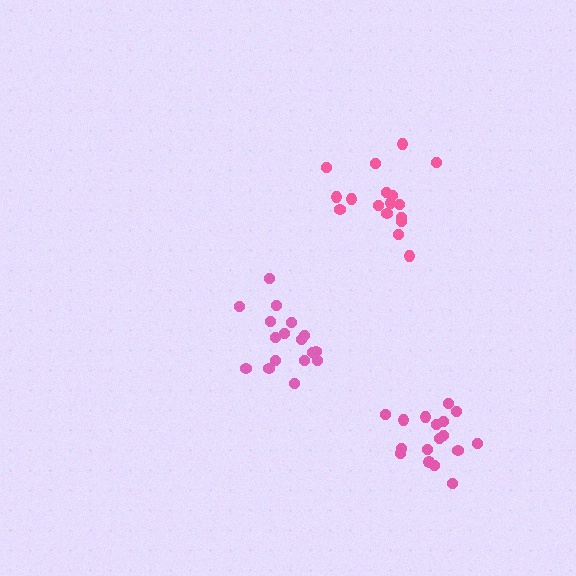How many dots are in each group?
Group 1: 17 dots, Group 2: 17 dots, Group 3: 17 dots (51 total).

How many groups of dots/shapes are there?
There are 3 groups.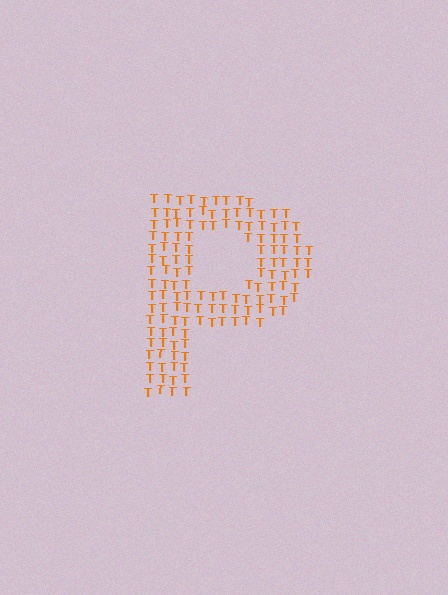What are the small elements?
The small elements are letter T's.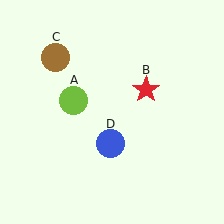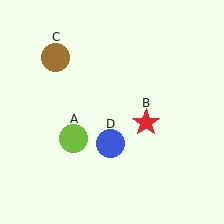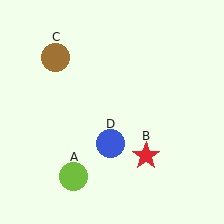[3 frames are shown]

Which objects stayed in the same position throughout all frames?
Brown circle (object C) and blue circle (object D) remained stationary.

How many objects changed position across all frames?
2 objects changed position: lime circle (object A), red star (object B).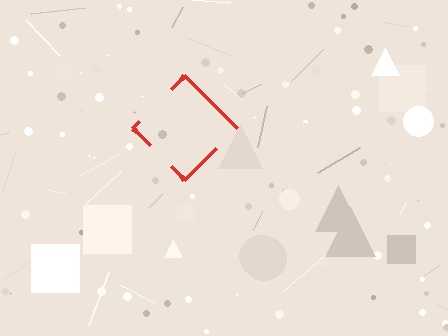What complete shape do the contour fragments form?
The contour fragments form a diamond.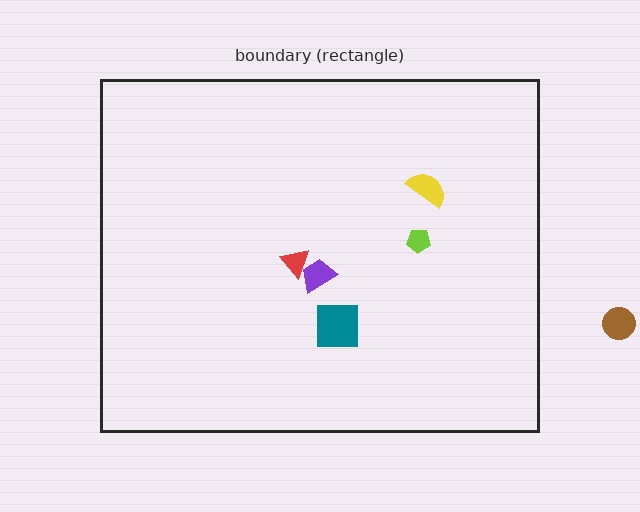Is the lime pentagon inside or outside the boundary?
Inside.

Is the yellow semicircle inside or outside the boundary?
Inside.